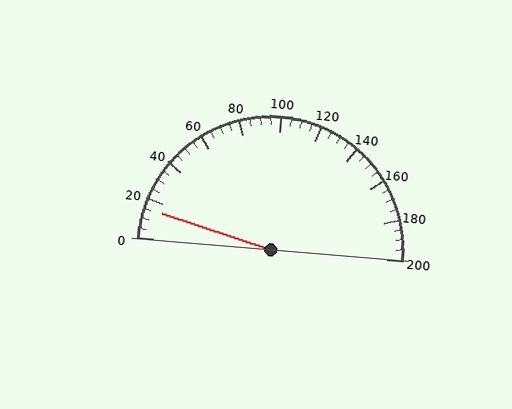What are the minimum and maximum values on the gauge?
The gauge ranges from 0 to 200.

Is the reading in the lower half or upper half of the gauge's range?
The reading is in the lower half of the range (0 to 200).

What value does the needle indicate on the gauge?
The needle indicates approximately 15.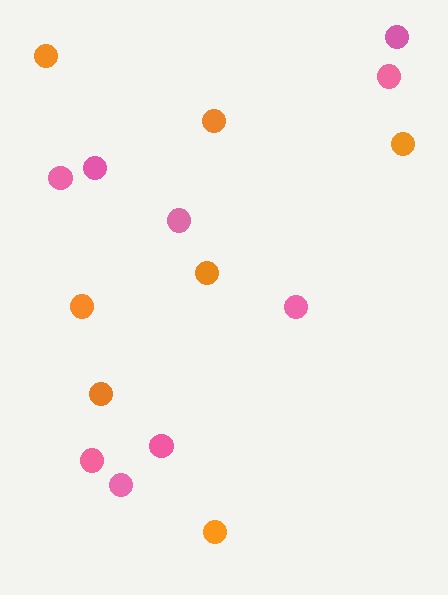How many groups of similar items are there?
There are 2 groups: one group of pink circles (9) and one group of orange circles (7).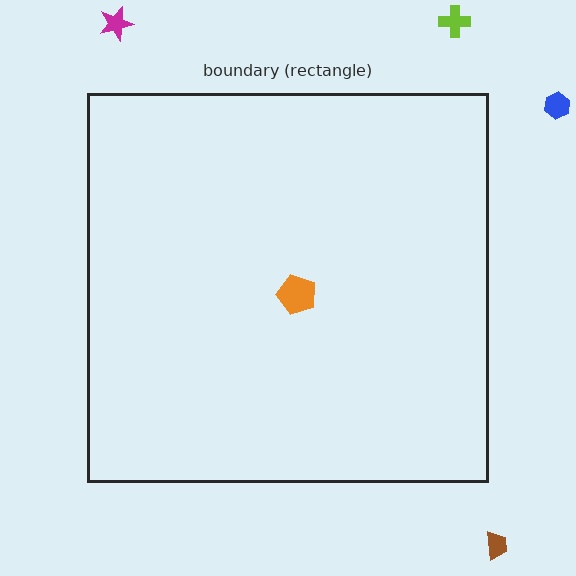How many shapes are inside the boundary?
1 inside, 4 outside.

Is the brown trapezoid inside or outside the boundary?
Outside.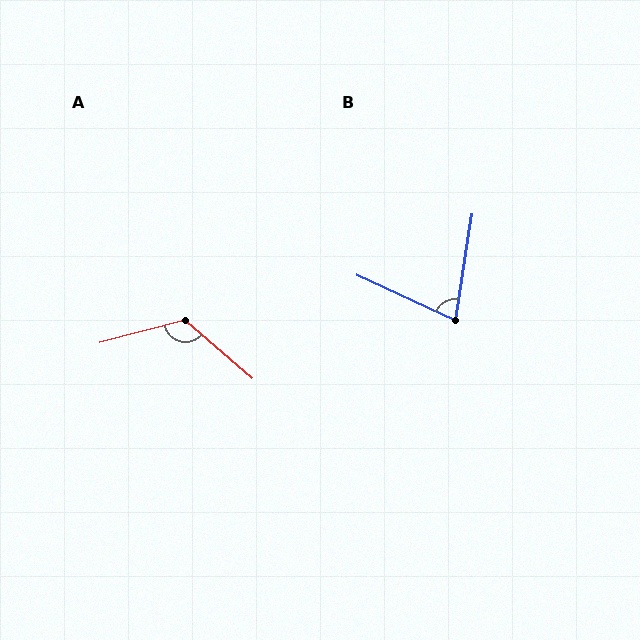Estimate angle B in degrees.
Approximately 74 degrees.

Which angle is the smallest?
B, at approximately 74 degrees.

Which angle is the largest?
A, at approximately 125 degrees.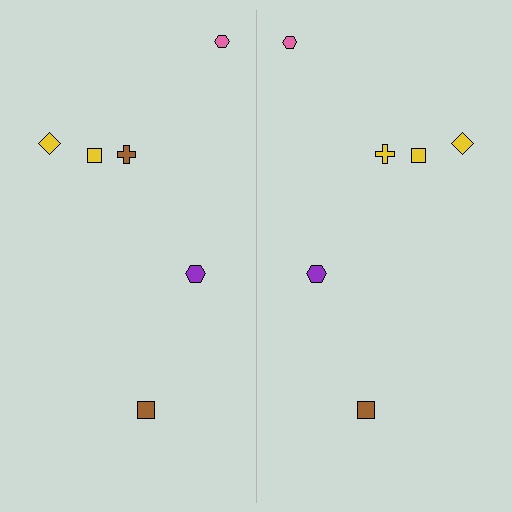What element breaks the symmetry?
The yellow cross on the right side breaks the symmetry — its mirror counterpart is brown.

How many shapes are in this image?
There are 12 shapes in this image.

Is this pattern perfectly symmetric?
No, the pattern is not perfectly symmetric. The yellow cross on the right side breaks the symmetry — its mirror counterpart is brown.